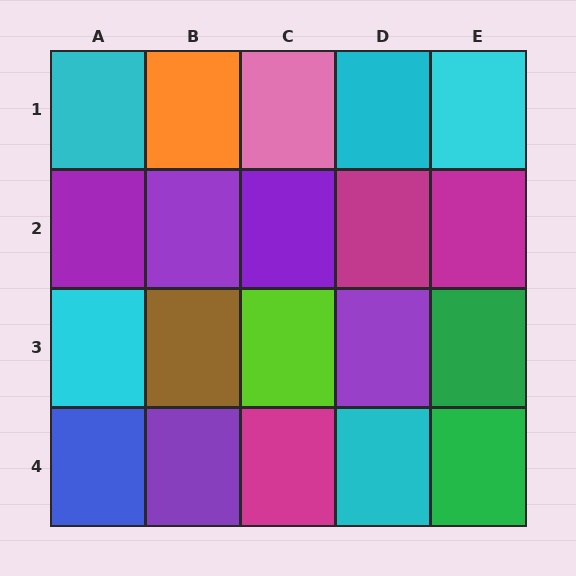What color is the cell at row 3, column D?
Purple.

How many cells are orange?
1 cell is orange.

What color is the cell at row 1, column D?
Cyan.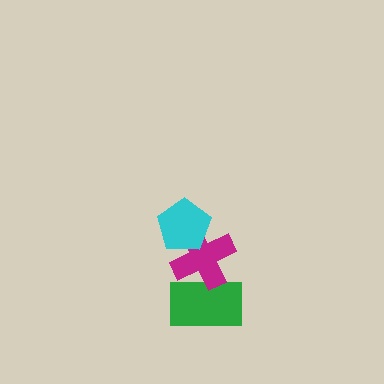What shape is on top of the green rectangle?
The magenta cross is on top of the green rectangle.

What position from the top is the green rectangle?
The green rectangle is 3rd from the top.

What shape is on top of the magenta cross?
The cyan pentagon is on top of the magenta cross.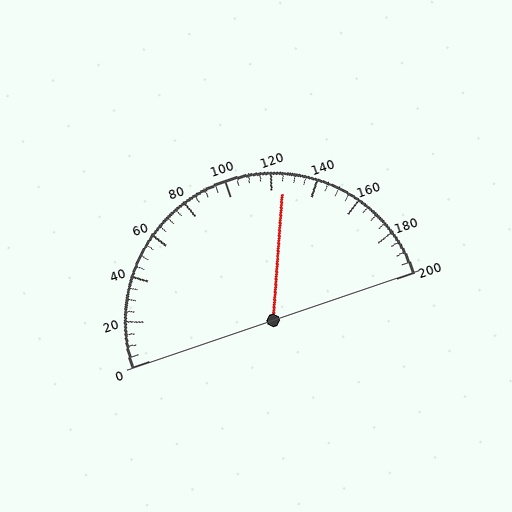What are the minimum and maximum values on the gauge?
The gauge ranges from 0 to 200.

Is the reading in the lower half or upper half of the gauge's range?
The reading is in the upper half of the range (0 to 200).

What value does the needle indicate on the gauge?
The needle indicates approximately 125.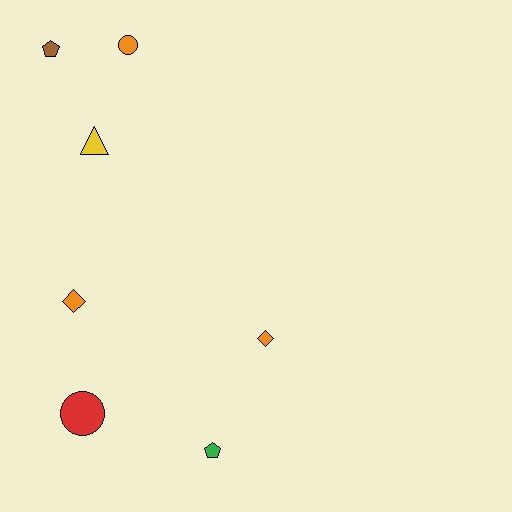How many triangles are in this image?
There is 1 triangle.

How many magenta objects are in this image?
There are no magenta objects.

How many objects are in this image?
There are 7 objects.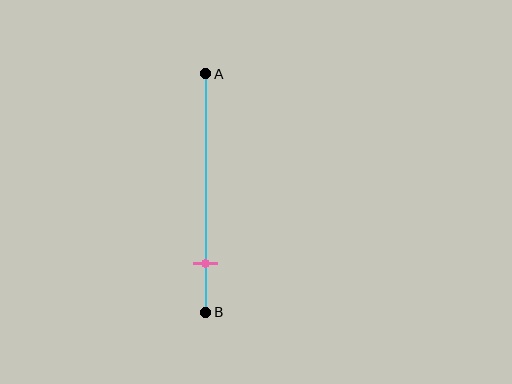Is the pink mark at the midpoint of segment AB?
No, the mark is at about 80% from A, not at the 50% midpoint.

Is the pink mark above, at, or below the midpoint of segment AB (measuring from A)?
The pink mark is below the midpoint of segment AB.